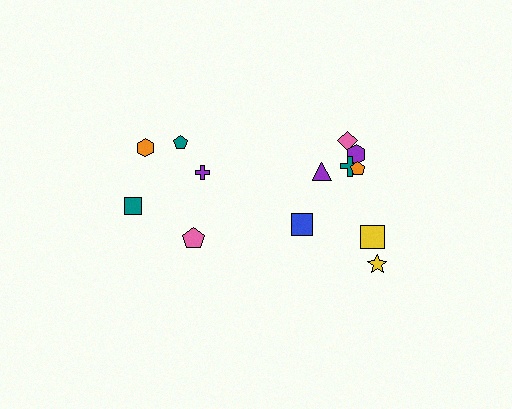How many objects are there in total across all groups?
There are 13 objects.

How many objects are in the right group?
There are 8 objects.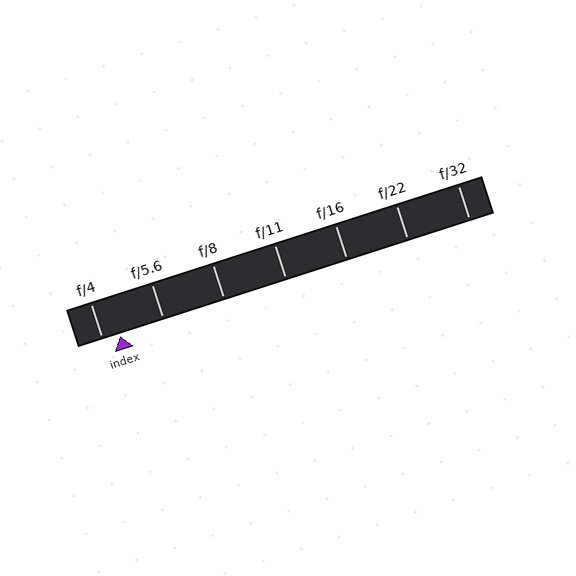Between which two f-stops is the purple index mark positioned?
The index mark is between f/4 and f/5.6.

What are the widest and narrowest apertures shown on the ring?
The widest aperture shown is f/4 and the narrowest is f/32.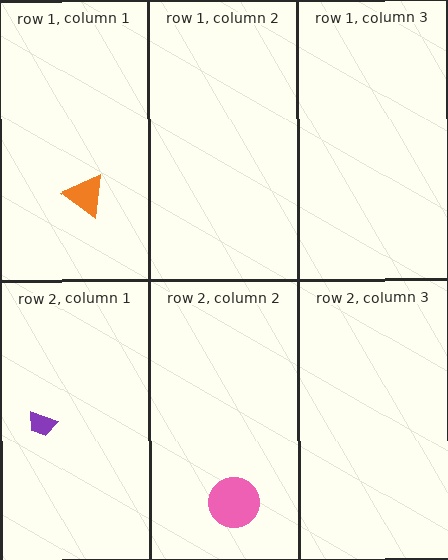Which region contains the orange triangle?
The row 1, column 1 region.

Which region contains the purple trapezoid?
The row 2, column 1 region.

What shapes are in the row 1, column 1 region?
The orange triangle.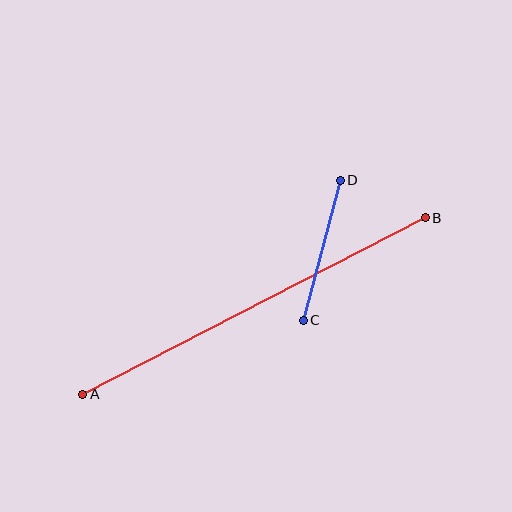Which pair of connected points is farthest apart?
Points A and B are farthest apart.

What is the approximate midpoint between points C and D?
The midpoint is at approximately (322, 250) pixels.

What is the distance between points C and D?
The distance is approximately 145 pixels.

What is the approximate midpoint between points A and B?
The midpoint is at approximately (254, 306) pixels.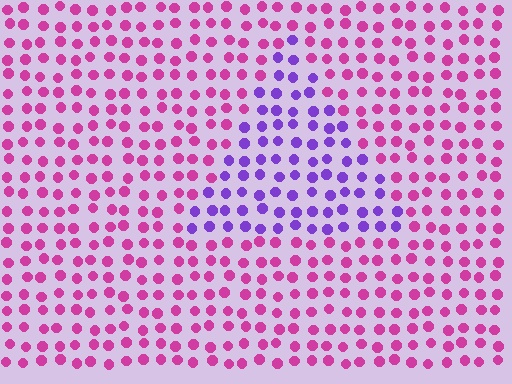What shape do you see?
I see a triangle.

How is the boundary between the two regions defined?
The boundary is defined purely by a slight shift in hue (about 51 degrees). Spacing, size, and orientation are identical on both sides.